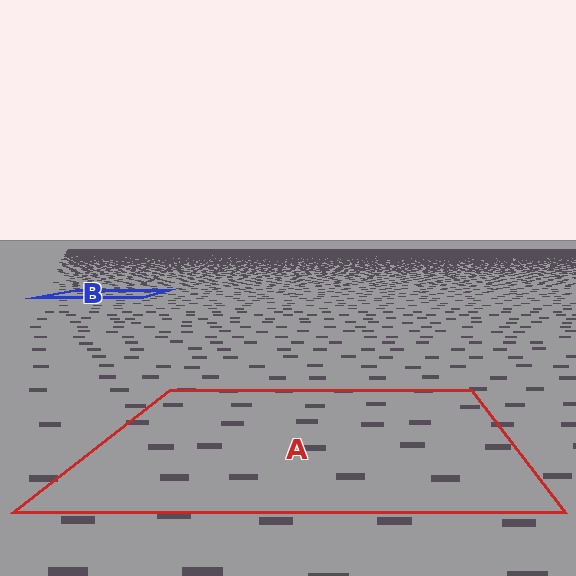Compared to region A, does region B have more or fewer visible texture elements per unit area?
Region B has more texture elements per unit area — they are packed more densely because it is farther away.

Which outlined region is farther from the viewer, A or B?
Region B is farther from the viewer — the texture elements inside it appear smaller and more densely packed.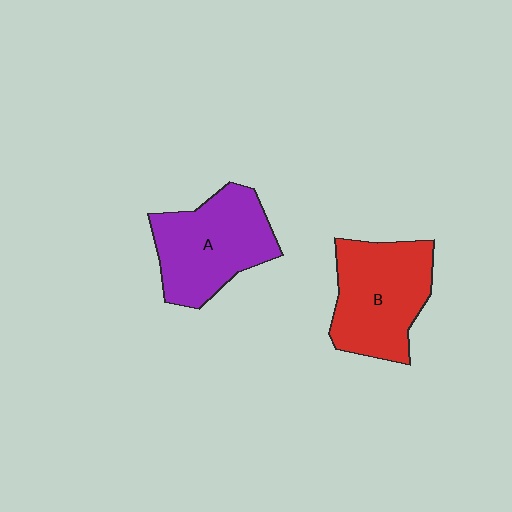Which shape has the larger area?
Shape A (purple).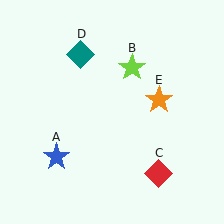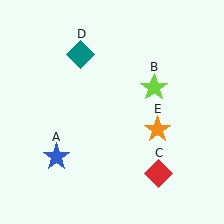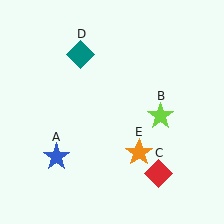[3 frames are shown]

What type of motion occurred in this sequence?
The lime star (object B), orange star (object E) rotated clockwise around the center of the scene.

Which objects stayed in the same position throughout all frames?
Blue star (object A) and red diamond (object C) and teal diamond (object D) remained stationary.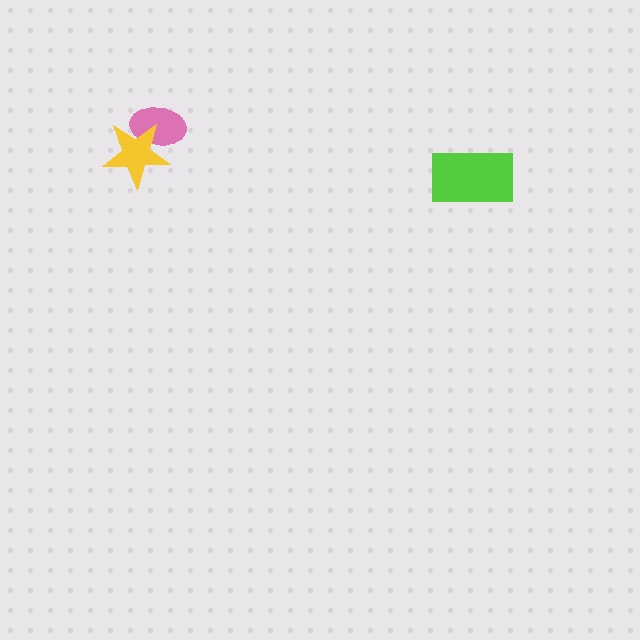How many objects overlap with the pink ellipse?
1 object overlaps with the pink ellipse.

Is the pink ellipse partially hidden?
Yes, it is partially covered by another shape.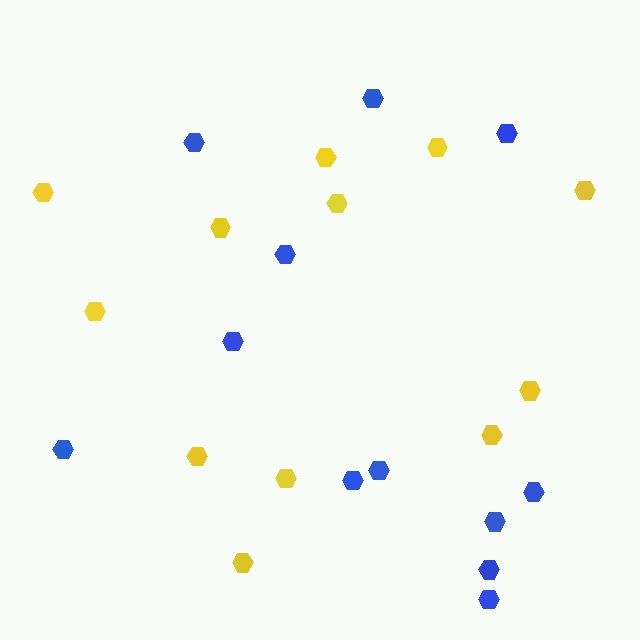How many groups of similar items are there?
There are 2 groups: one group of yellow hexagons (12) and one group of blue hexagons (12).